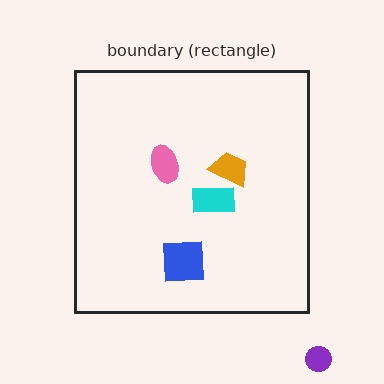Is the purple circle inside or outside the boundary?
Outside.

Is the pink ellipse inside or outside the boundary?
Inside.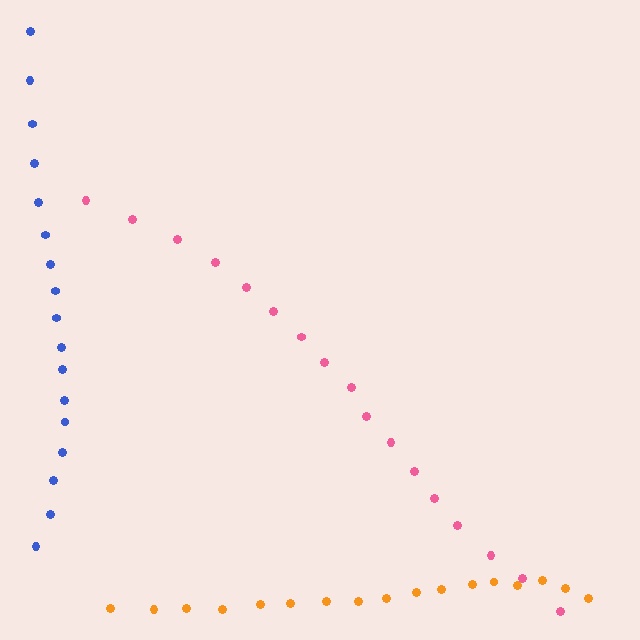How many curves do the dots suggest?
There are 3 distinct paths.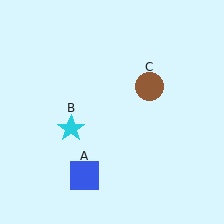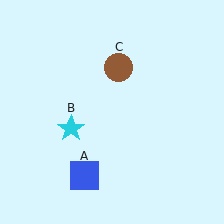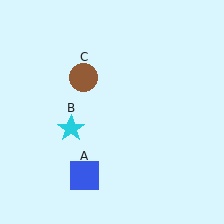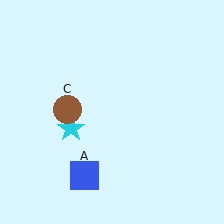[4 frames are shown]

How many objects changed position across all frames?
1 object changed position: brown circle (object C).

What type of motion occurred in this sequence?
The brown circle (object C) rotated counterclockwise around the center of the scene.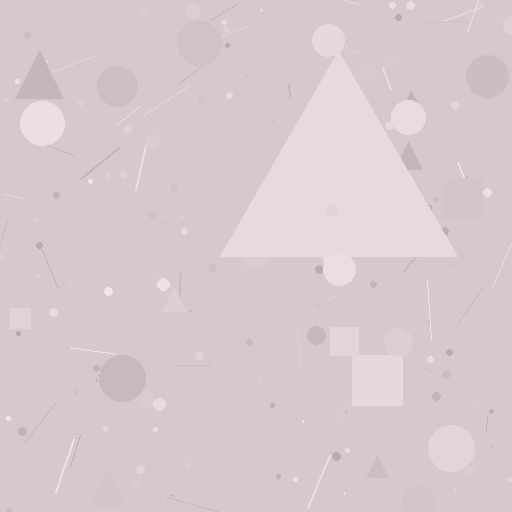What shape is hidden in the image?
A triangle is hidden in the image.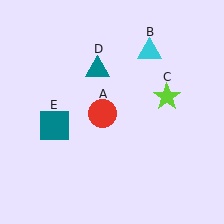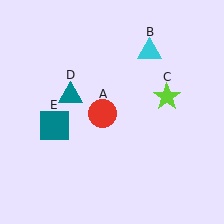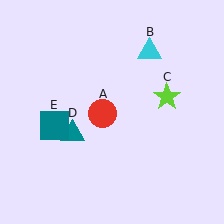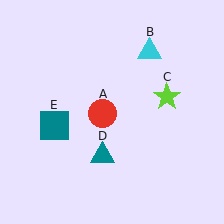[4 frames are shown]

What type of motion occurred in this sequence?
The teal triangle (object D) rotated counterclockwise around the center of the scene.